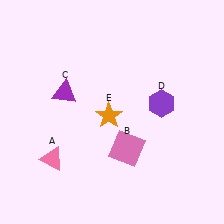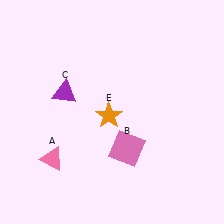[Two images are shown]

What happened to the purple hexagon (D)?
The purple hexagon (D) was removed in Image 2. It was in the top-right area of Image 1.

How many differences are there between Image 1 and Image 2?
There is 1 difference between the two images.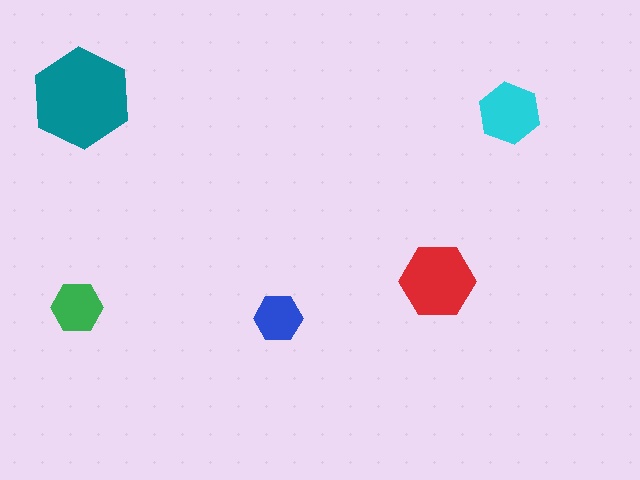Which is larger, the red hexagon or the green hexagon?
The red one.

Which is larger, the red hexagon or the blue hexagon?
The red one.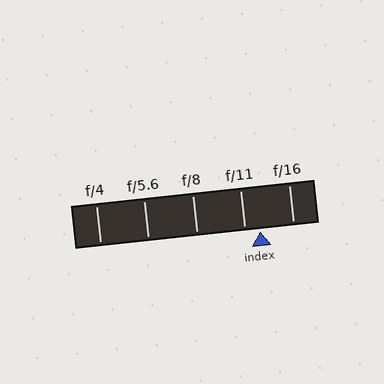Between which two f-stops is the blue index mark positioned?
The index mark is between f/11 and f/16.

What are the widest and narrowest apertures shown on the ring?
The widest aperture shown is f/4 and the narrowest is f/16.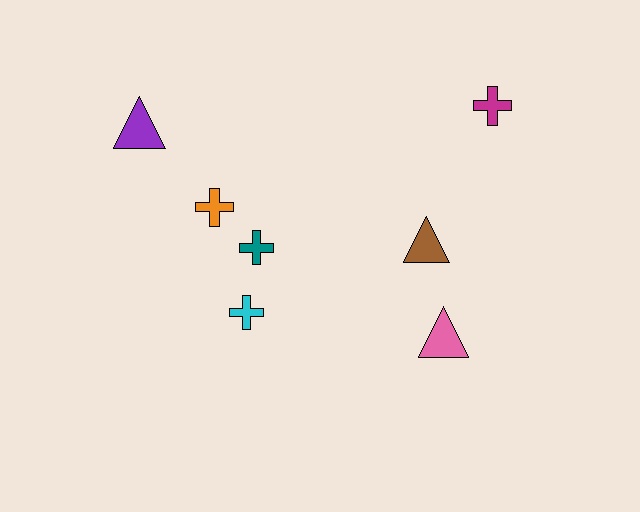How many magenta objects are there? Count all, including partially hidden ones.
There is 1 magenta object.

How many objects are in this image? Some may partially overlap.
There are 7 objects.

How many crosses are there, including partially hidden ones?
There are 4 crosses.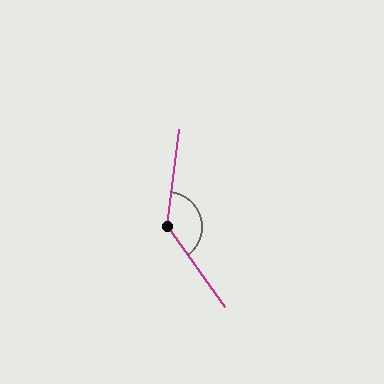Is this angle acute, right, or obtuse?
It is obtuse.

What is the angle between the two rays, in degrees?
Approximately 137 degrees.